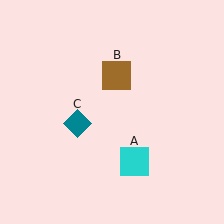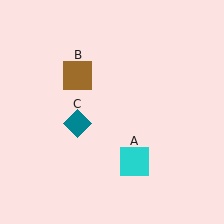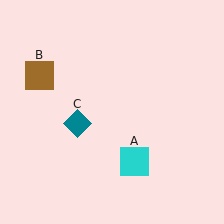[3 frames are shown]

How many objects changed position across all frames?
1 object changed position: brown square (object B).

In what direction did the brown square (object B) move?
The brown square (object B) moved left.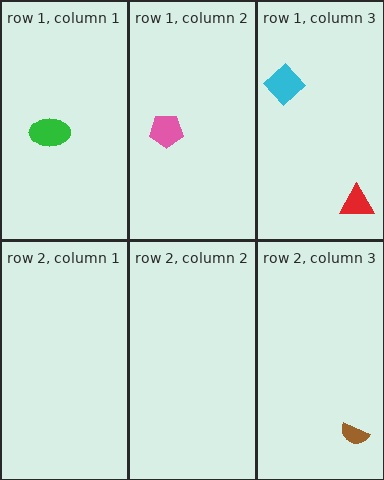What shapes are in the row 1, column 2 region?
The pink pentagon.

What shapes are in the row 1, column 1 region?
The green ellipse.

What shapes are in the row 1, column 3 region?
The cyan diamond, the red triangle.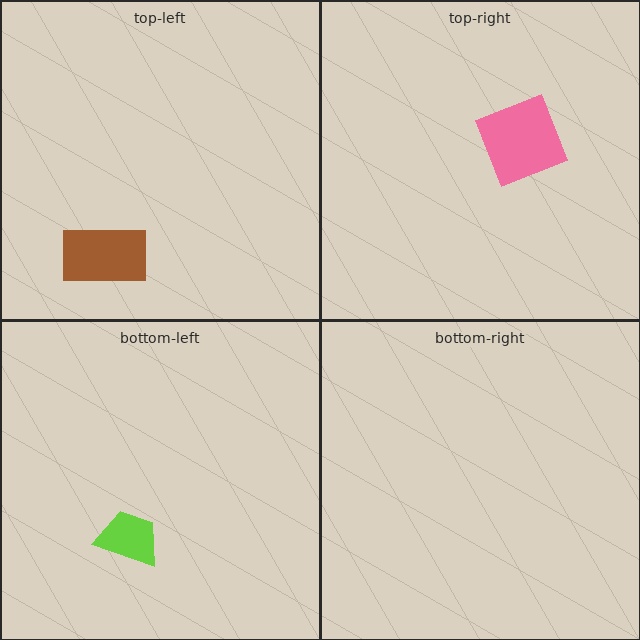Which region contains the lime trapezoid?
The bottom-left region.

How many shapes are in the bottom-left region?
1.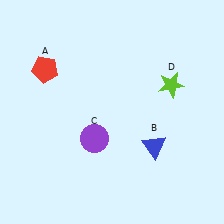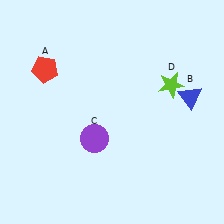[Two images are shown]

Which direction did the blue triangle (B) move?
The blue triangle (B) moved up.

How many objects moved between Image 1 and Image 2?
1 object moved between the two images.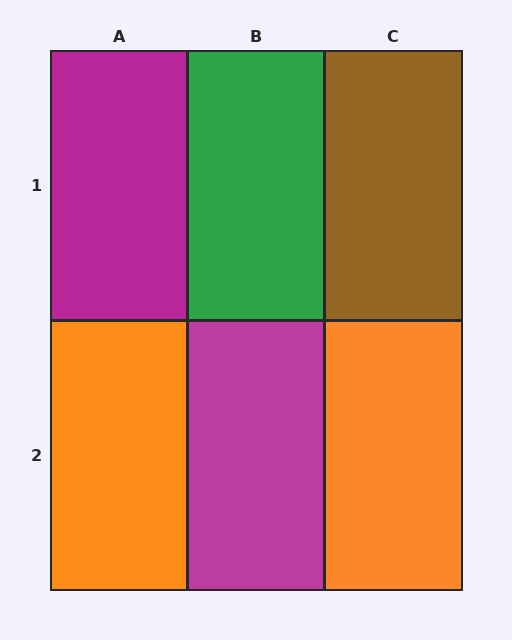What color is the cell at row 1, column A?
Magenta.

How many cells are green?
1 cell is green.